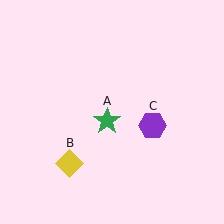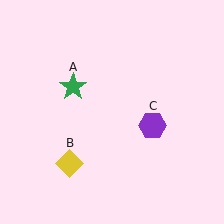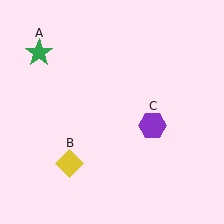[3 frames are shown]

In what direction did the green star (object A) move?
The green star (object A) moved up and to the left.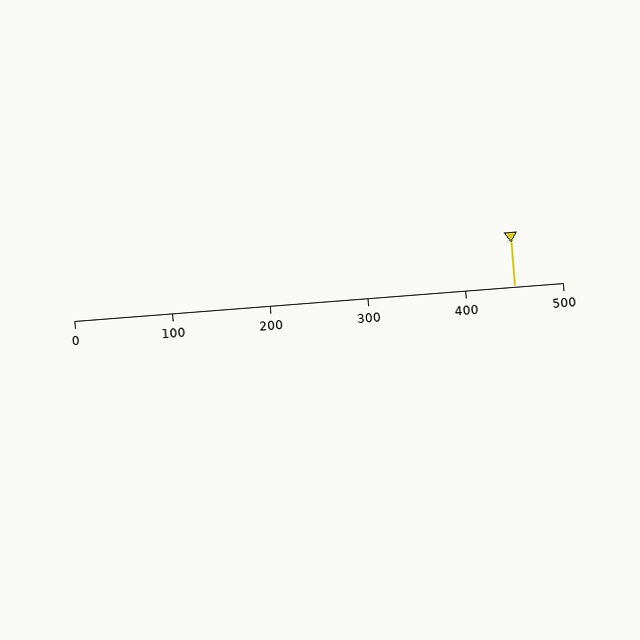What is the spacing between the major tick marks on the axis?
The major ticks are spaced 100 apart.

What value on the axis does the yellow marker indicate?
The marker indicates approximately 450.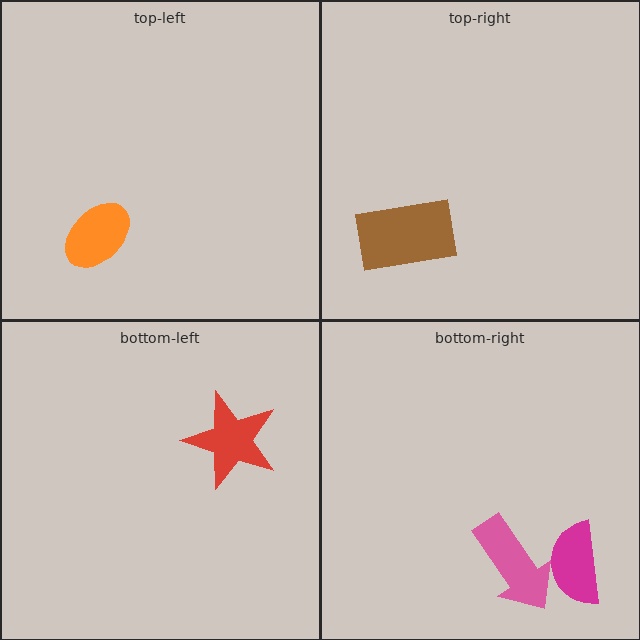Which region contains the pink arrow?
The bottom-right region.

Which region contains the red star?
The bottom-left region.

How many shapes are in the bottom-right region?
2.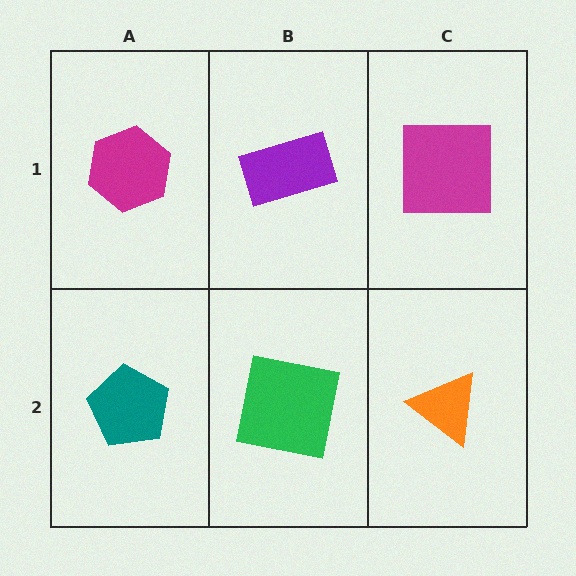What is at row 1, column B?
A purple rectangle.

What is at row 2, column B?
A green square.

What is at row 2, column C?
An orange triangle.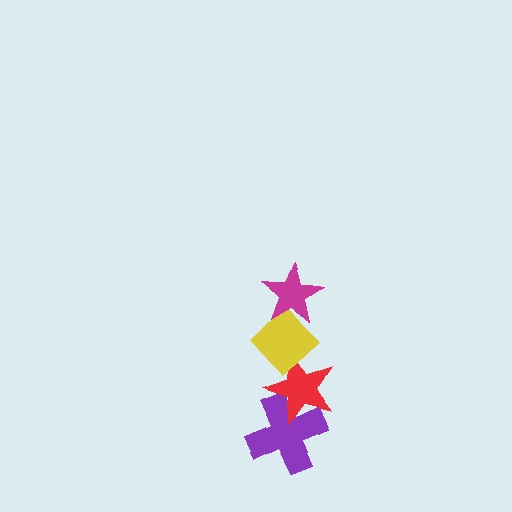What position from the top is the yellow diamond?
The yellow diamond is 2nd from the top.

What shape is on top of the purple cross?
The red star is on top of the purple cross.